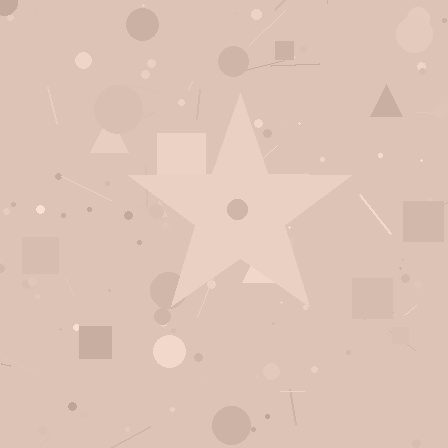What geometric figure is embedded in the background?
A star is embedded in the background.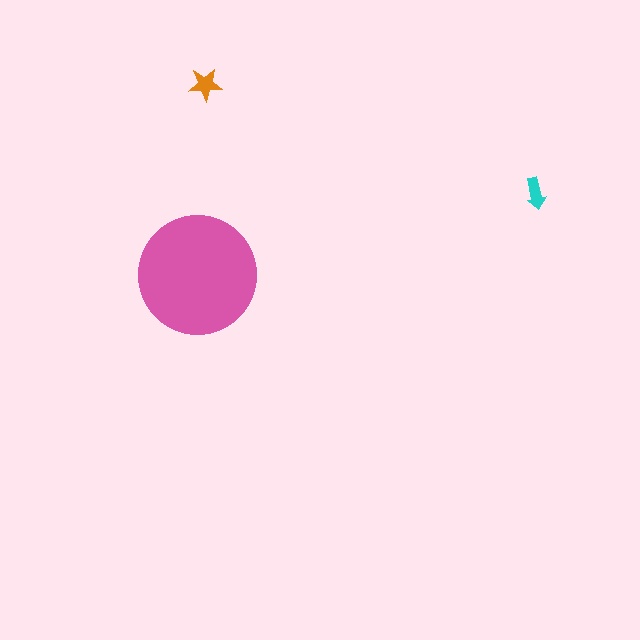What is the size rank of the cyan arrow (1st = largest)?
3rd.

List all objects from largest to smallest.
The pink circle, the orange star, the cyan arrow.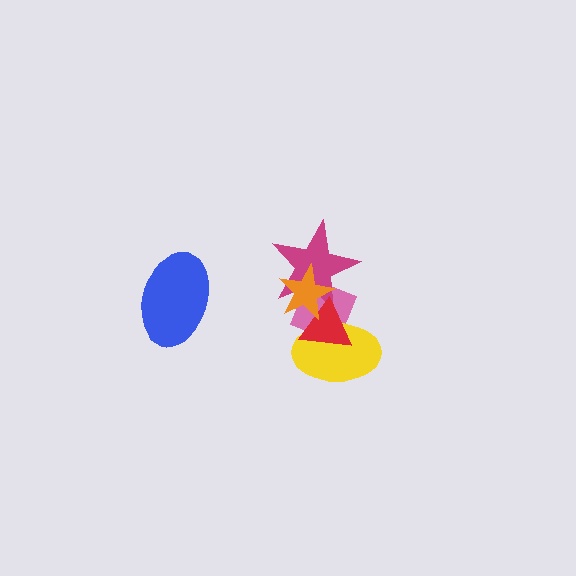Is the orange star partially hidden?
No, no other shape covers it.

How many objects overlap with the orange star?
3 objects overlap with the orange star.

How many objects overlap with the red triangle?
4 objects overlap with the red triangle.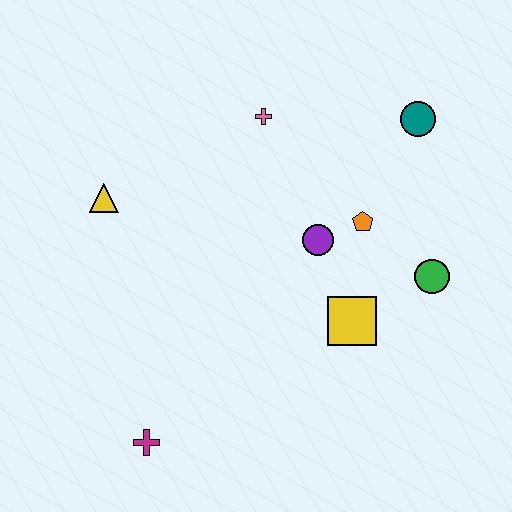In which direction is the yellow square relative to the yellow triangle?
The yellow square is to the right of the yellow triangle.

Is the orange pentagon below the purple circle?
No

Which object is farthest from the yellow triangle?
The green circle is farthest from the yellow triangle.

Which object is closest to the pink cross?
The purple circle is closest to the pink cross.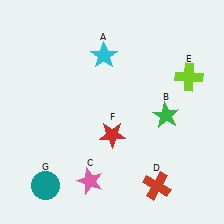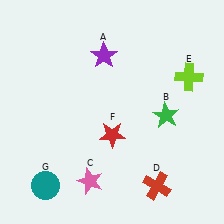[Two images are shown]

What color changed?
The star (A) changed from cyan in Image 1 to purple in Image 2.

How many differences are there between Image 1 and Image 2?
There is 1 difference between the two images.